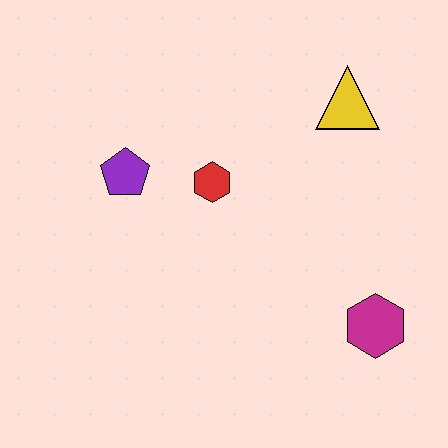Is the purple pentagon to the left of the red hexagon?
Yes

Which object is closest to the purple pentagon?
The red hexagon is closest to the purple pentagon.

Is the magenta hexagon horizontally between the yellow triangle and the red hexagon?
No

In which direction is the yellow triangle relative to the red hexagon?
The yellow triangle is to the right of the red hexagon.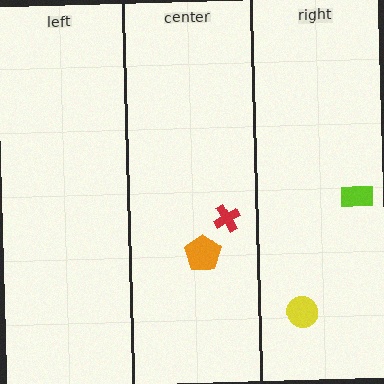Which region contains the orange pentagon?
The center region.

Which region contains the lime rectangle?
The right region.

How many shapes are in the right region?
2.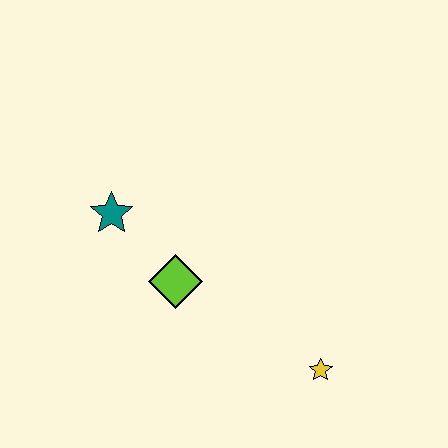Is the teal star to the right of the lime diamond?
No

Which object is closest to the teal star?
The lime diamond is closest to the teal star.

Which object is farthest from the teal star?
The yellow star is farthest from the teal star.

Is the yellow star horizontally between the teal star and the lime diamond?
No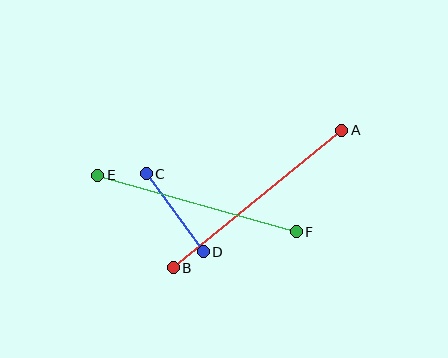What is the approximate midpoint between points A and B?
The midpoint is at approximately (258, 199) pixels.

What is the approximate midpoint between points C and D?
The midpoint is at approximately (175, 213) pixels.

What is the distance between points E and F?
The distance is approximately 206 pixels.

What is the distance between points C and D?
The distance is approximately 97 pixels.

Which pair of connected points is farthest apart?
Points A and B are farthest apart.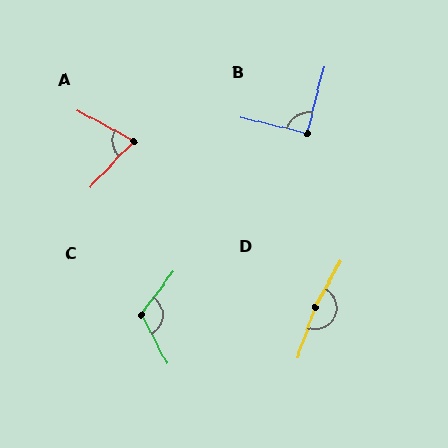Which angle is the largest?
D, at approximately 170 degrees.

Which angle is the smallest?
A, at approximately 75 degrees.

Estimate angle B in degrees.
Approximately 91 degrees.